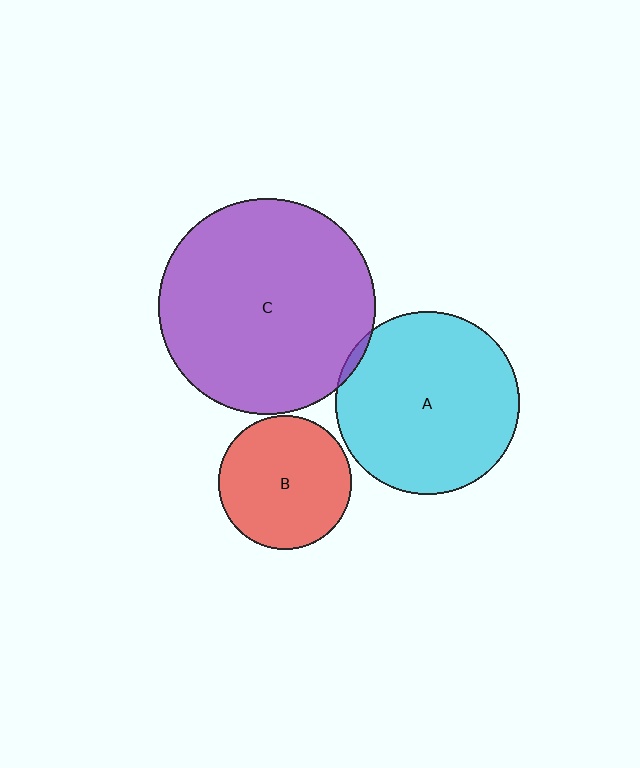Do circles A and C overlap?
Yes.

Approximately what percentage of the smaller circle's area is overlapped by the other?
Approximately 5%.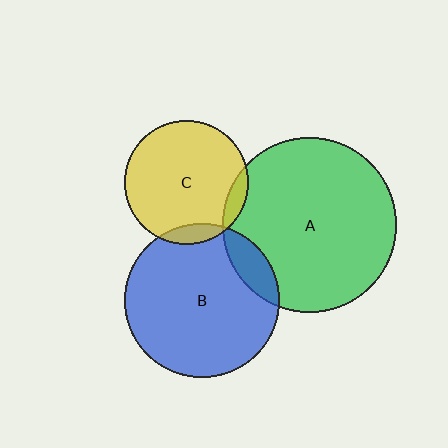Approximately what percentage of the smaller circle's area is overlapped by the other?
Approximately 10%.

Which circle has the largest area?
Circle A (green).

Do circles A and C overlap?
Yes.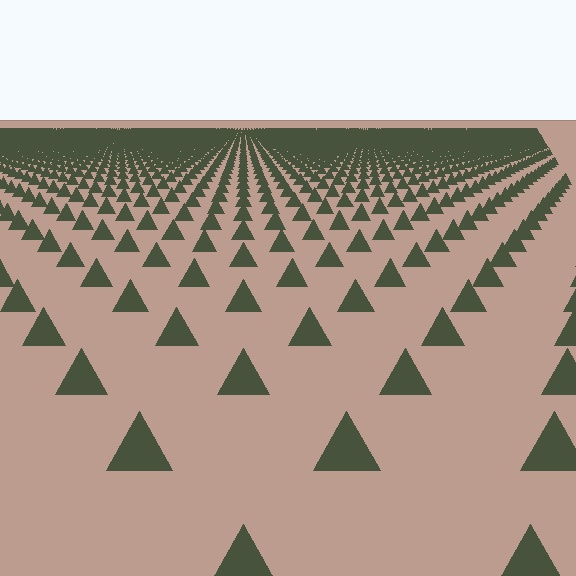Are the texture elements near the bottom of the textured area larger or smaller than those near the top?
Larger. Near the bottom, elements are closer to the viewer and appear at a bigger on-screen size.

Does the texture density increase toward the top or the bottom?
Density increases toward the top.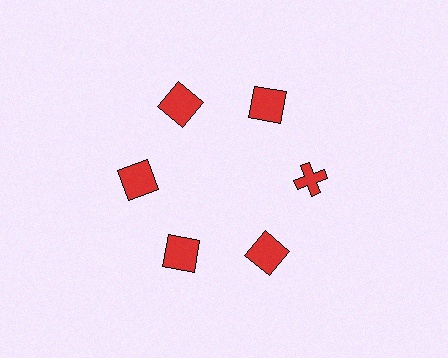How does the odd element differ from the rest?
It has a different shape: cross instead of square.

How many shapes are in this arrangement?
There are 6 shapes arranged in a ring pattern.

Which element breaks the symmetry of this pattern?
The red cross at roughly the 3 o'clock position breaks the symmetry. All other shapes are red squares.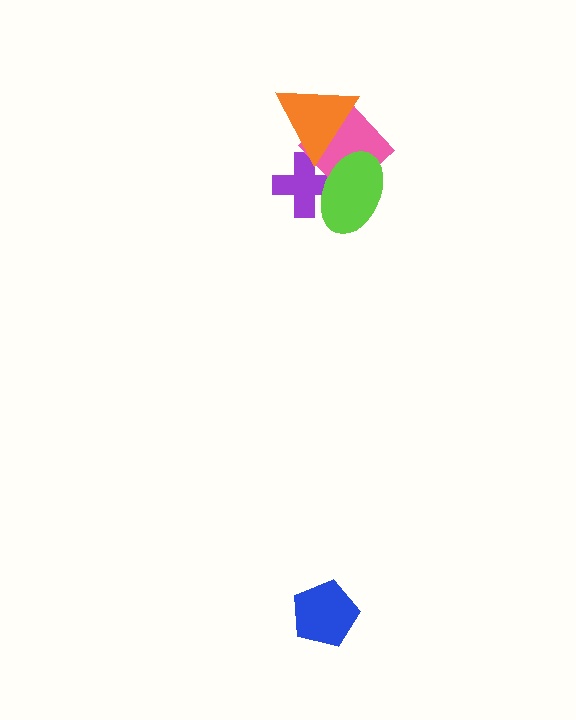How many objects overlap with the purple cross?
3 objects overlap with the purple cross.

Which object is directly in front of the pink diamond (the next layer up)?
The lime ellipse is directly in front of the pink diamond.